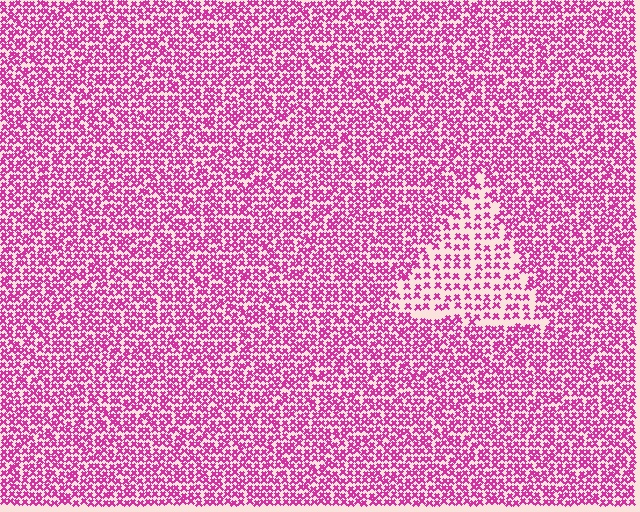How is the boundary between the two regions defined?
The boundary is defined by a change in element density (approximately 1.9x ratio). All elements are the same color, size, and shape.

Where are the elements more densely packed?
The elements are more densely packed outside the triangle boundary.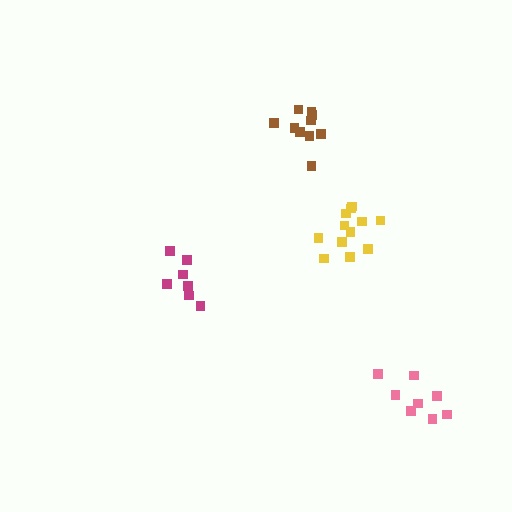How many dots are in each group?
Group 1: 7 dots, Group 2: 10 dots, Group 3: 12 dots, Group 4: 8 dots (37 total).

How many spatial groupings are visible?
There are 4 spatial groupings.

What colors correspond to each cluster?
The clusters are colored: magenta, brown, yellow, pink.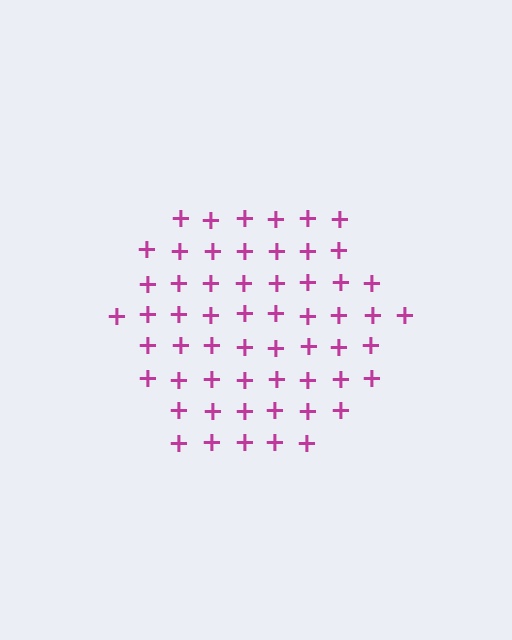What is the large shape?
The large shape is a hexagon.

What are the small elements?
The small elements are plus signs.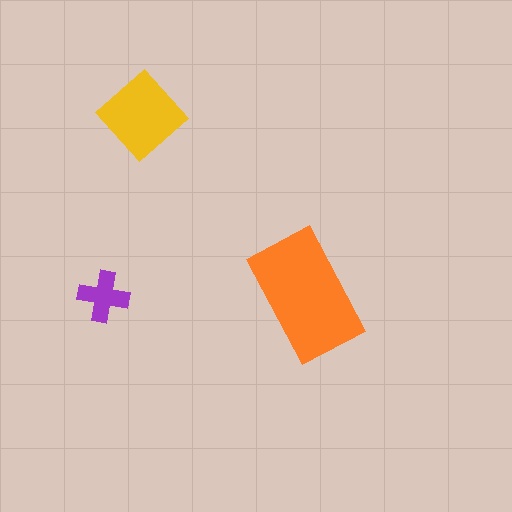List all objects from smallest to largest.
The purple cross, the yellow diamond, the orange rectangle.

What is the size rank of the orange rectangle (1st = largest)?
1st.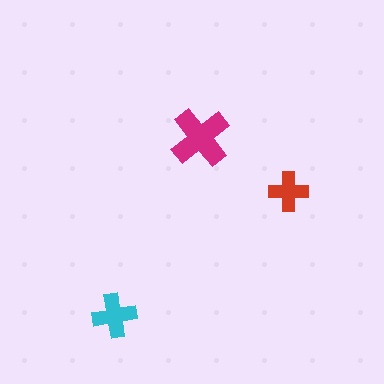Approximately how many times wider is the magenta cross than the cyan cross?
About 1.5 times wider.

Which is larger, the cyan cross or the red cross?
The cyan one.